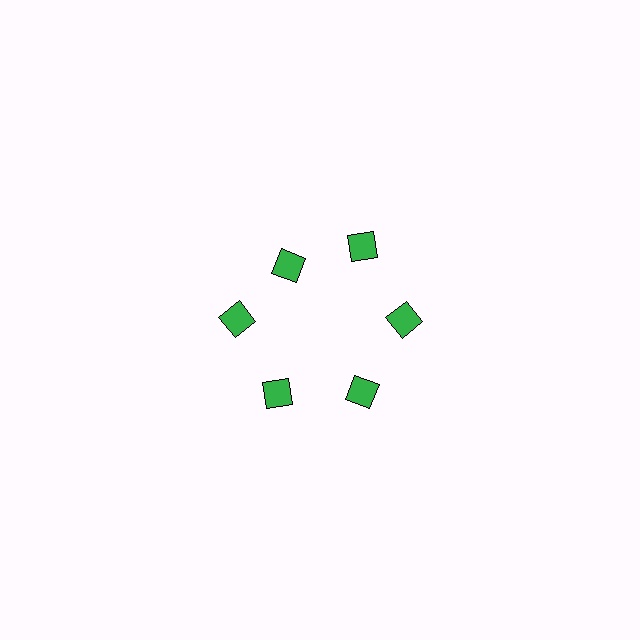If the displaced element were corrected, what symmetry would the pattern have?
It would have 6-fold rotational symmetry — the pattern would map onto itself every 60 degrees.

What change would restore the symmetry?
The symmetry would be restored by moving it outward, back onto the ring so that all 6 diamonds sit at equal angles and equal distance from the center.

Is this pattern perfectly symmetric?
No. The 6 green diamonds are arranged in a ring, but one element near the 11 o'clock position is pulled inward toward the center, breaking the 6-fold rotational symmetry.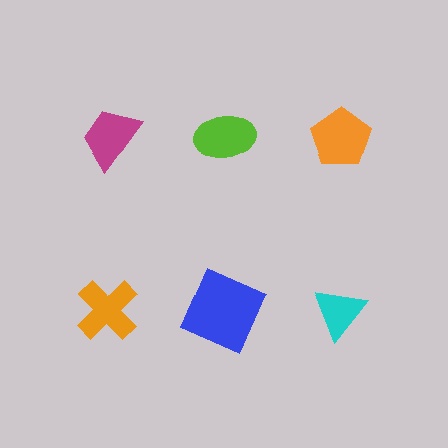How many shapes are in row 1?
3 shapes.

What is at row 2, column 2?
A blue square.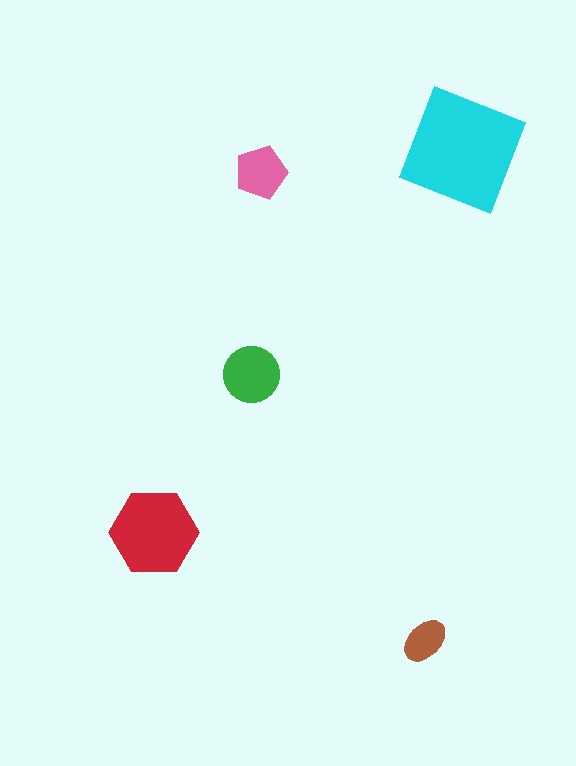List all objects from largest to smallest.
The cyan square, the red hexagon, the green circle, the pink pentagon, the brown ellipse.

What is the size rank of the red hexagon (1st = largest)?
2nd.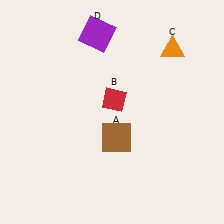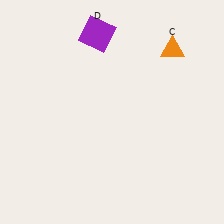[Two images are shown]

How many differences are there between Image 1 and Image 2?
There are 2 differences between the two images.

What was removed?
The brown square (A), the red diamond (B) were removed in Image 2.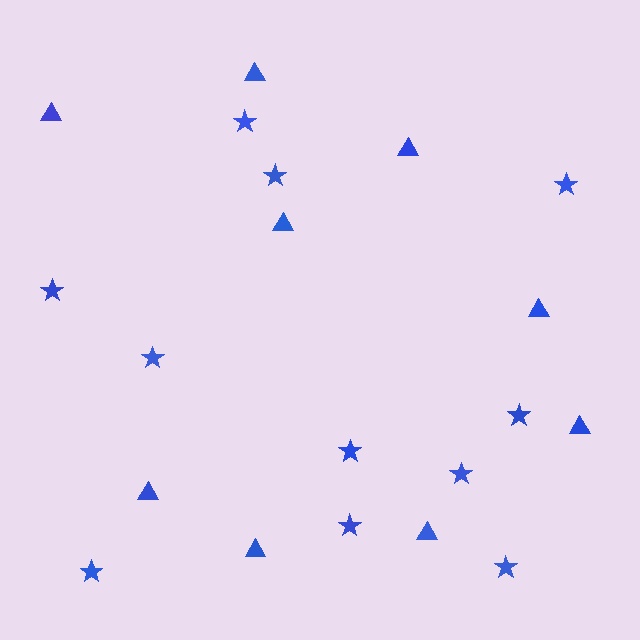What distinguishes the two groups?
There are 2 groups: one group of stars (11) and one group of triangles (9).